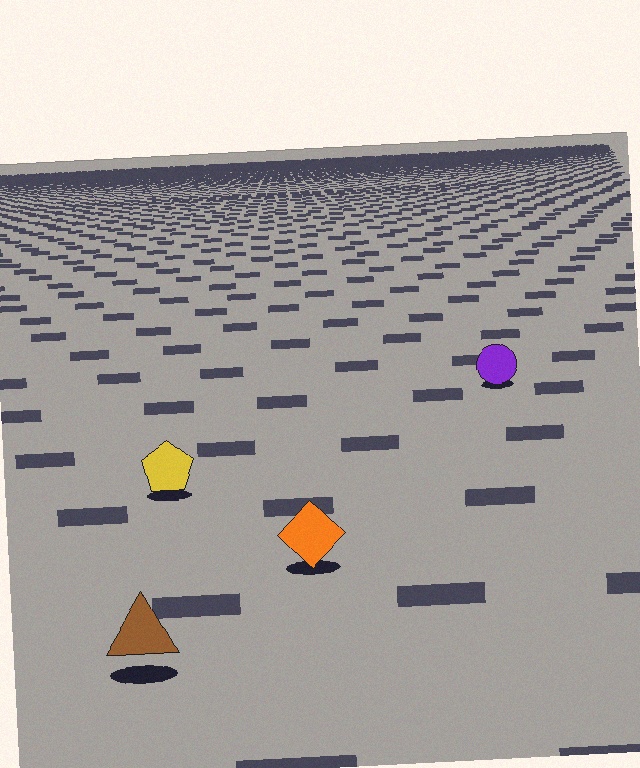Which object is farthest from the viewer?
The purple circle is farthest from the viewer. It appears smaller and the ground texture around it is denser.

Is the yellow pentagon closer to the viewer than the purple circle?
Yes. The yellow pentagon is closer — you can tell from the texture gradient: the ground texture is coarser near it.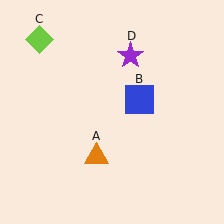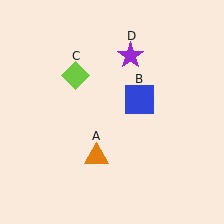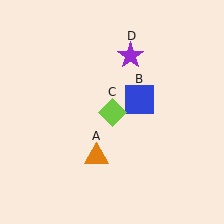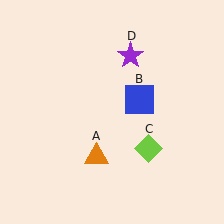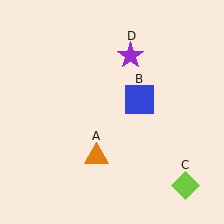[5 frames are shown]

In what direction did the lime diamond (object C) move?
The lime diamond (object C) moved down and to the right.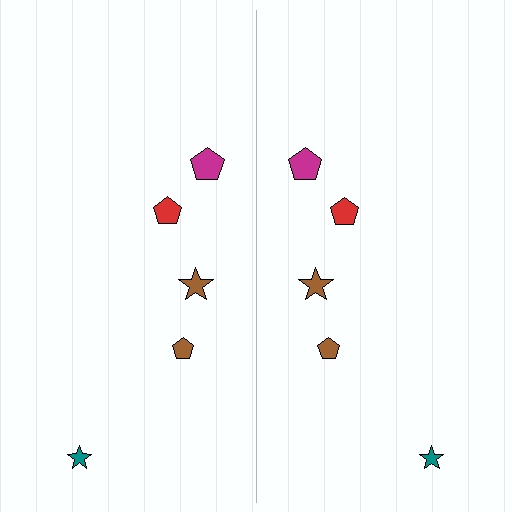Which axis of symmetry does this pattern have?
The pattern has a vertical axis of symmetry running through the center of the image.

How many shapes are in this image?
There are 10 shapes in this image.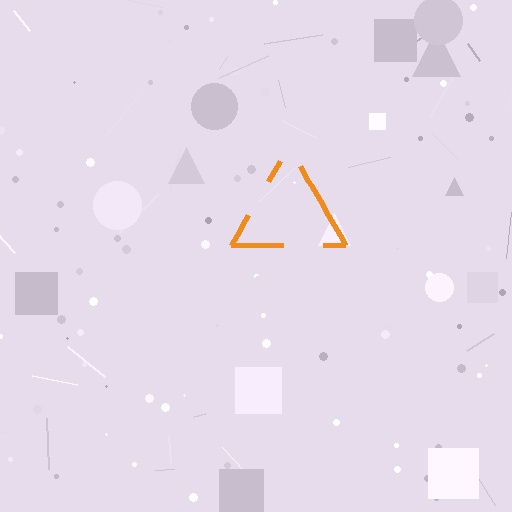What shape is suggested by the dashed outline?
The dashed outline suggests a triangle.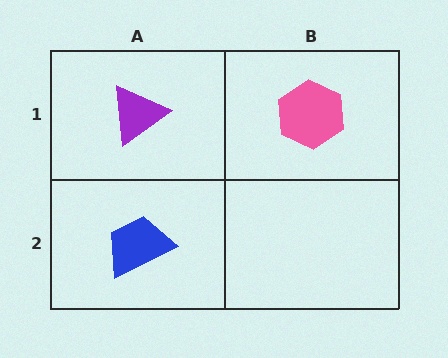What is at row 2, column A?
A blue trapezoid.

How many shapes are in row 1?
2 shapes.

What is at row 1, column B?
A pink hexagon.